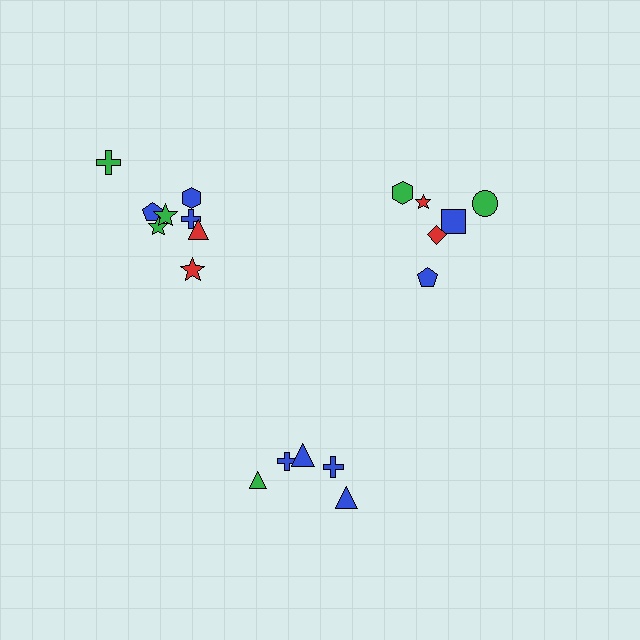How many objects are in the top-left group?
There are 8 objects.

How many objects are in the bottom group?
There are 5 objects.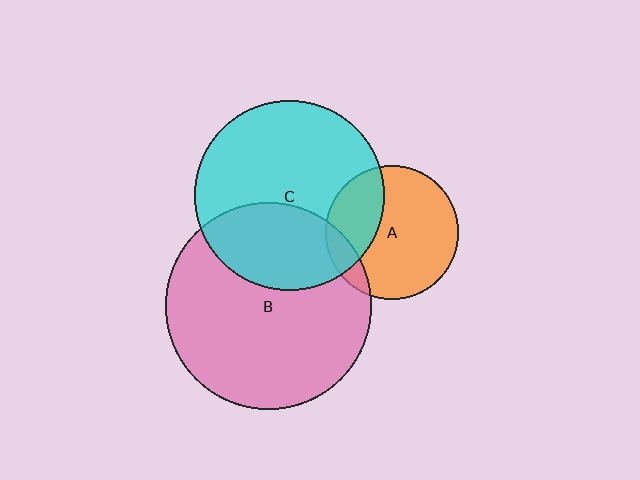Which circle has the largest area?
Circle B (pink).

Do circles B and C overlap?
Yes.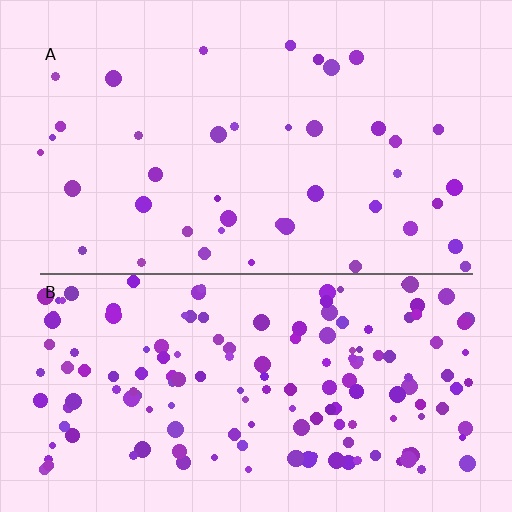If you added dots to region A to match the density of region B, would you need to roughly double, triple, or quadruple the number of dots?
Approximately quadruple.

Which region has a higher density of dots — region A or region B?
B (the bottom).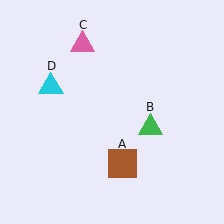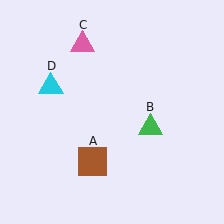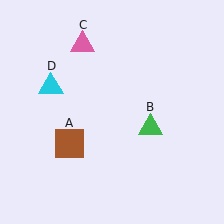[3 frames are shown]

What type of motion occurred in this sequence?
The brown square (object A) rotated clockwise around the center of the scene.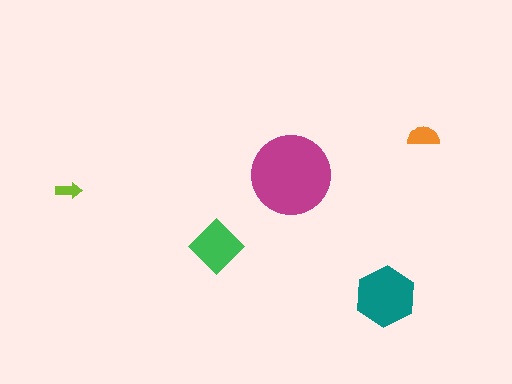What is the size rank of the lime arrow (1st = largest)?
5th.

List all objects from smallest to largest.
The lime arrow, the orange semicircle, the green diamond, the teal hexagon, the magenta circle.